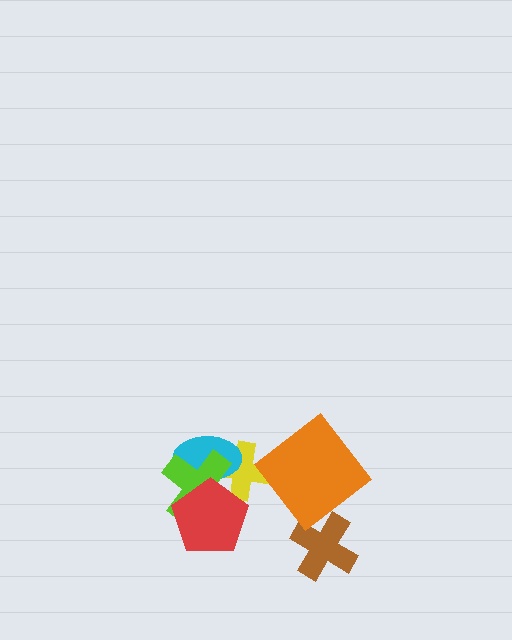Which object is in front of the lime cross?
The red pentagon is in front of the lime cross.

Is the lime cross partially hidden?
Yes, it is partially covered by another shape.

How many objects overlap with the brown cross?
0 objects overlap with the brown cross.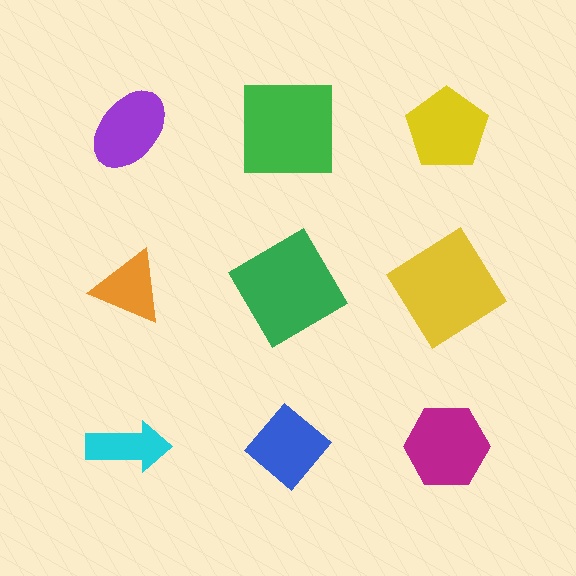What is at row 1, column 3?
A yellow pentagon.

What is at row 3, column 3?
A magenta hexagon.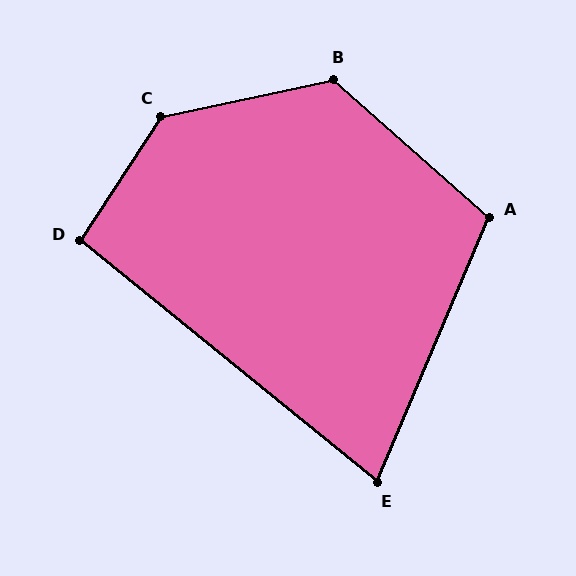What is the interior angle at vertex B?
Approximately 126 degrees (obtuse).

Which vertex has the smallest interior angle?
E, at approximately 74 degrees.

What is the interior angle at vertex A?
Approximately 108 degrees (obtuse).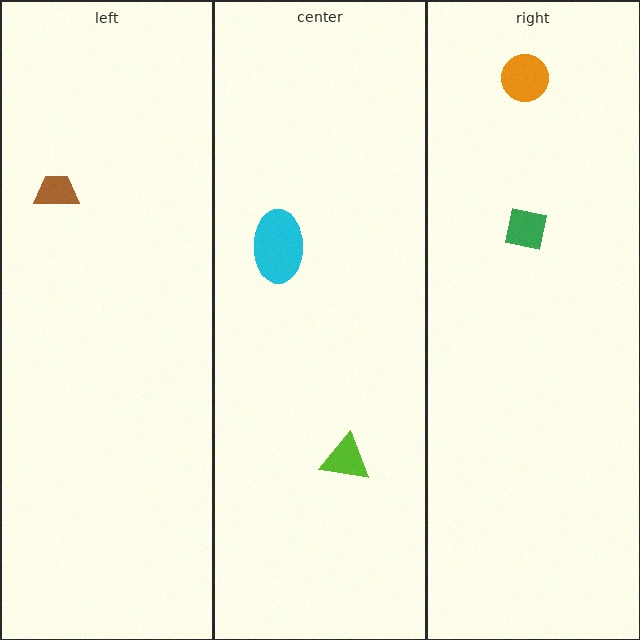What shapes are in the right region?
The green square, the orange circle.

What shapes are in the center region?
The cyan ellipse, the lime triangle.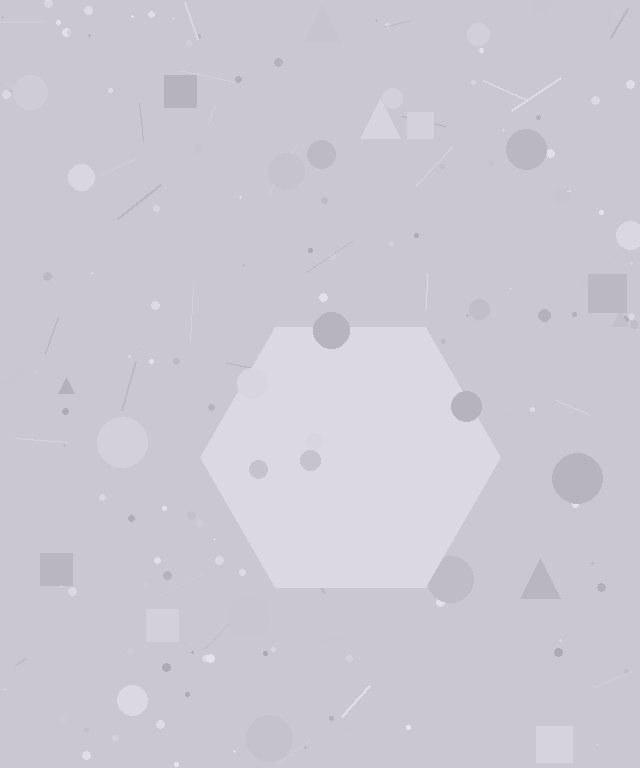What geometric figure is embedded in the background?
A hexagon is embedded in the background.